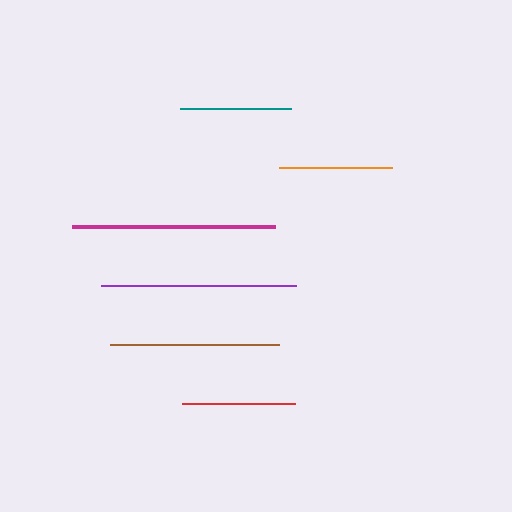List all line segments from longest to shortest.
From longest to shortest: magenta, purple, brown, orange, red, teal.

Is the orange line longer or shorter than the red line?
The orange line is longer than the red line.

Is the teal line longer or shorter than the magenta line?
The magenta line is longer than the teal line.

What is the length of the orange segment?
The orange segment is approximately 113 pixels long.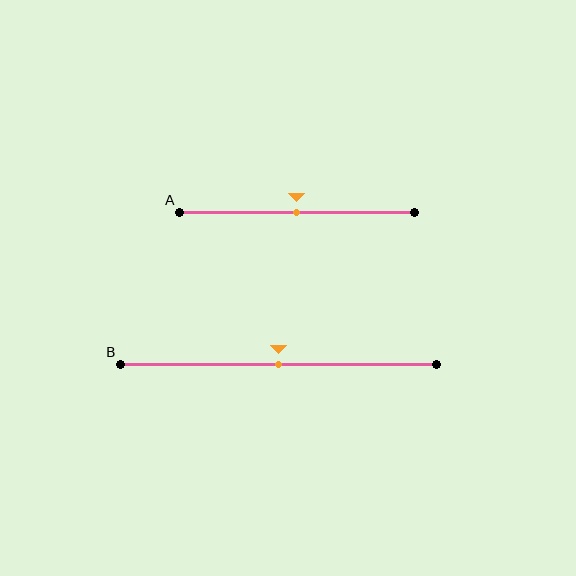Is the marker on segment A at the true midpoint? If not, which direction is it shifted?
Yes, the marker on segment A is at the true midpoint.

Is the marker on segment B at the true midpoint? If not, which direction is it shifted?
Yes, the marker on segment B is at the true midpoint.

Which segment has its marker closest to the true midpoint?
Segment A has its marker closest to the true midpoint.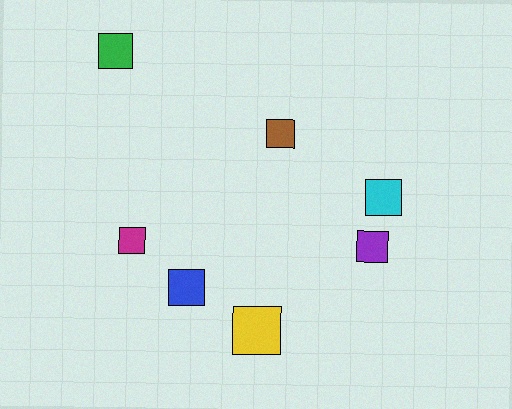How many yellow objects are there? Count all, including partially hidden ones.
There is 1 yellow object.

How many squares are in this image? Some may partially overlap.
There are 7 squares.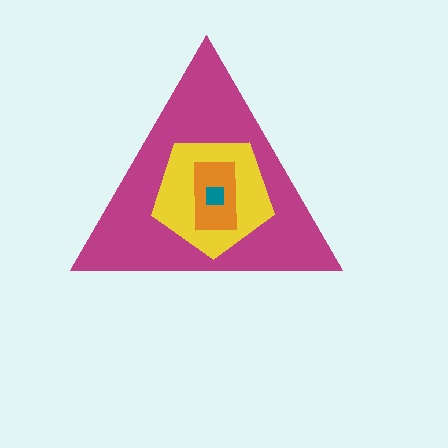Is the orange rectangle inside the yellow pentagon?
Yes.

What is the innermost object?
The teal square.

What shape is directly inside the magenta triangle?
The yellow pentagon.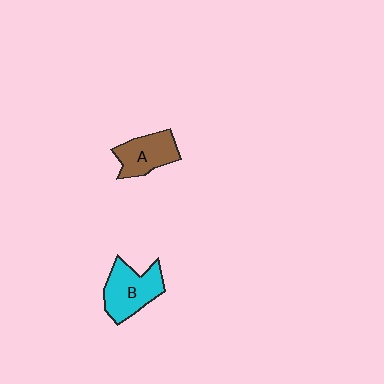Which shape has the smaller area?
Shape A (brown).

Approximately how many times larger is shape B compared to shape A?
Approximately 1.2 times.